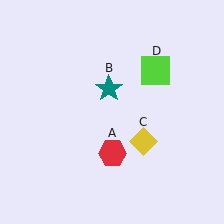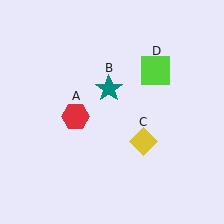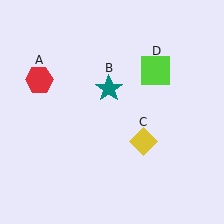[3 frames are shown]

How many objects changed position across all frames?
1 object changed position: red hexagon (object A).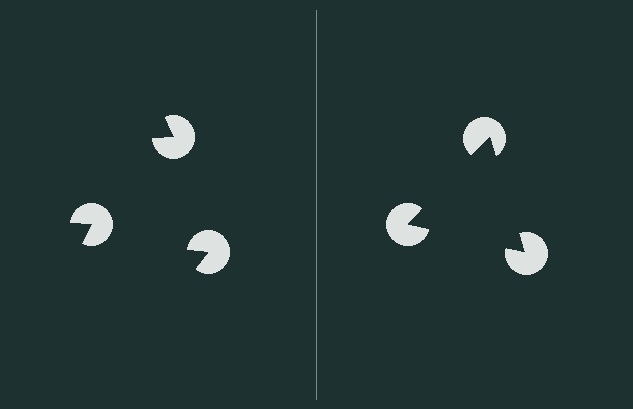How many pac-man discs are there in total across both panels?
6 — 3 on each side.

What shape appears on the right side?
An illusory triangle.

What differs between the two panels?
The pac-man discs are positioned identically on both sides; only the wedge orientations differ. On the right they align to a triangle; on the left they are misaligned.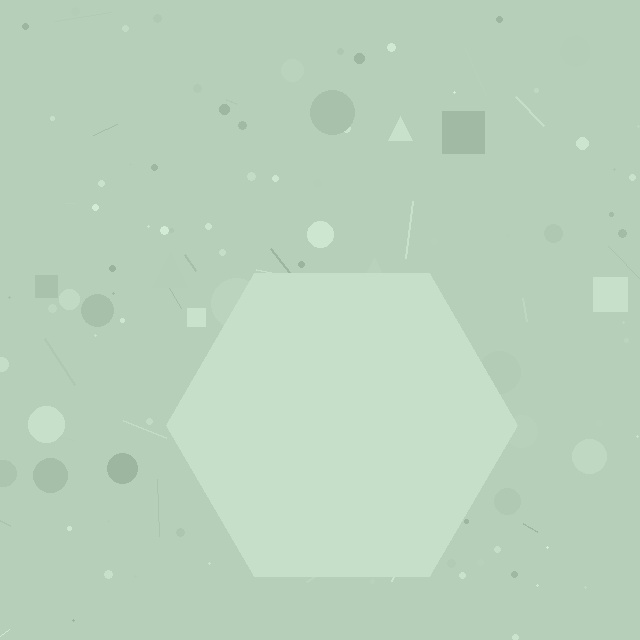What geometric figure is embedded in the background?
A hexagon is embedded in the background.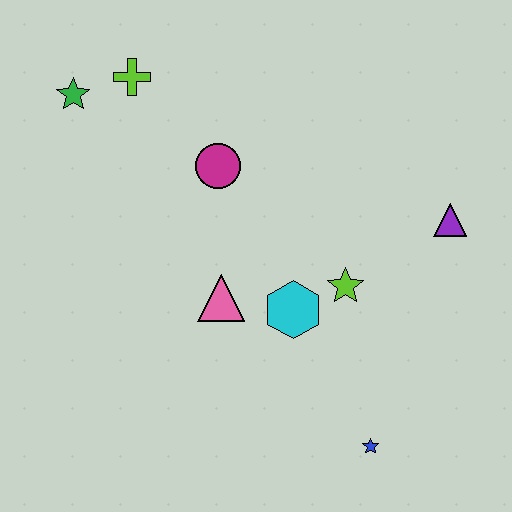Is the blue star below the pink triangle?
Yes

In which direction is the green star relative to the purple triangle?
The green star is to the left of the purple triangle.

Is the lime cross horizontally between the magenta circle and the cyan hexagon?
No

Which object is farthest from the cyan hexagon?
The green star is farthest from the cyan hexagon.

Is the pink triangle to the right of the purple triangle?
No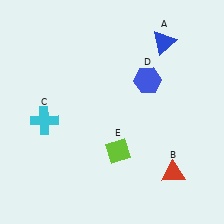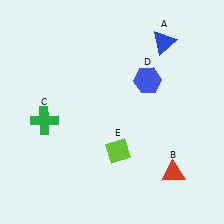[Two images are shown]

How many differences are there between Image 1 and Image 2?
There is 1 difference between the two images.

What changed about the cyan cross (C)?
In Image 1, C is cyan. In Image 2, it changed to green.